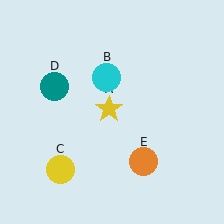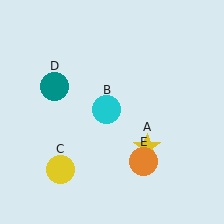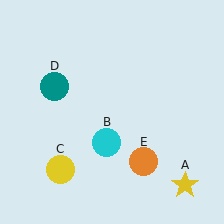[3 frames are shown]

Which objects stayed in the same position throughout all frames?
Yellow circle (object C) and teal circle (object D) and orange circle (object E) remained stationary.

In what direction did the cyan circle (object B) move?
The cyan circle (object B) moved down.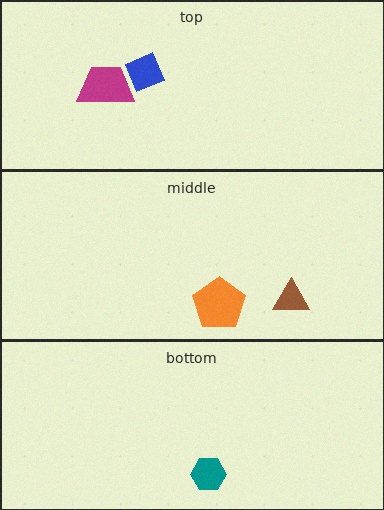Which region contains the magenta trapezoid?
The top region.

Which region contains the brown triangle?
The middle region.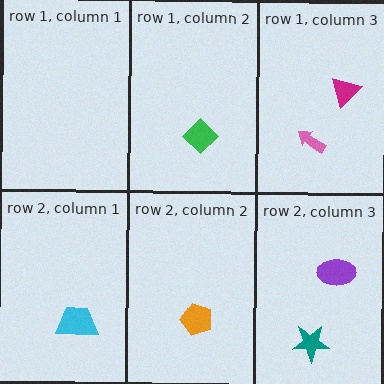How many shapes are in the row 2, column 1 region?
1.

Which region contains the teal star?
The row 2, column 3 region.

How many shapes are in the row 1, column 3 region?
2.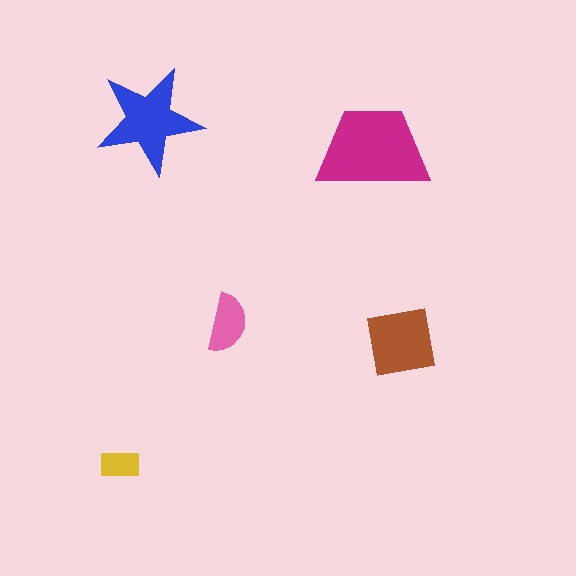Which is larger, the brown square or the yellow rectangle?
The brown square.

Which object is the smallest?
The yellow rectangle.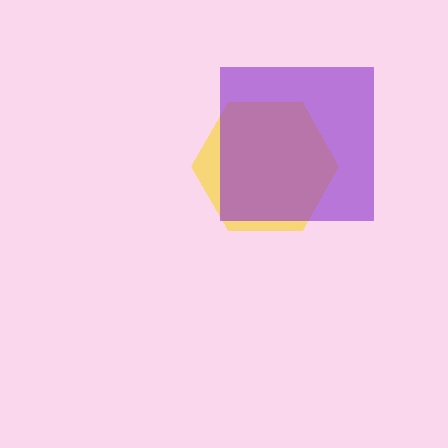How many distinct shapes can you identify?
There are 2 distinct shapes: a yellow hexagon, a purple square.